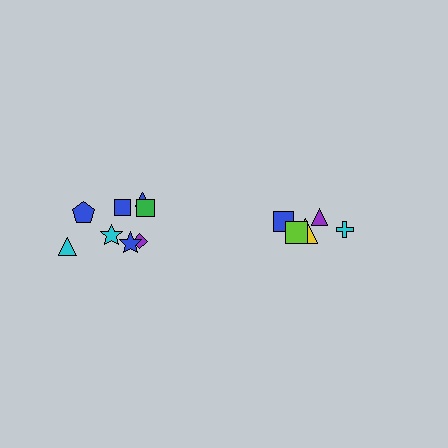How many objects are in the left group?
There are 8 objects.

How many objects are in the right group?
There are 5 objects.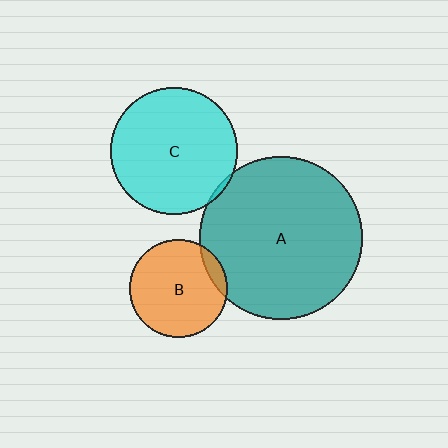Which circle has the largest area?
Circle A (teal).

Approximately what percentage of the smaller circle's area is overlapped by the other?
Approximately 5%.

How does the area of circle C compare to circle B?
Approximately 1.7 times.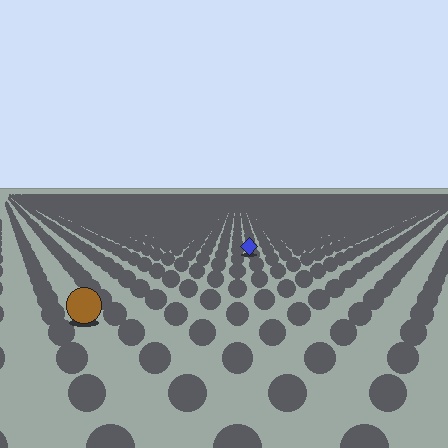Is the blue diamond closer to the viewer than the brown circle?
No. The brown circle is closer — you can tell from the texture gradient: the ground texture is coarser near it.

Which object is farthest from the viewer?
The blue diamond is farthest from the viewer. It appears smaller and the ground texture around it is denser.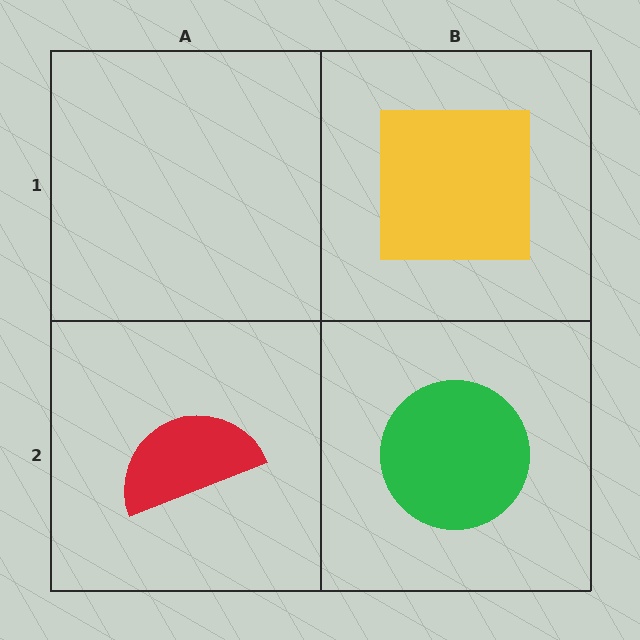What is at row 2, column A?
A red semicircle.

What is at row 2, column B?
A green circle.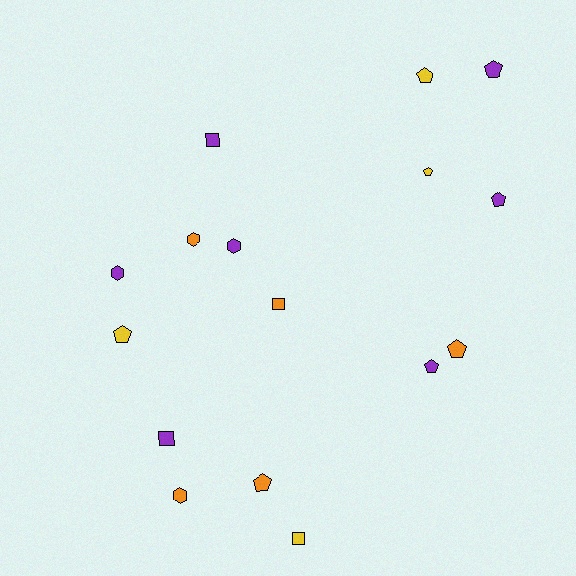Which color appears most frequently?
Purple, with 7 objects.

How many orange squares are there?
There is 1 orange square.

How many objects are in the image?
There are 16 objects.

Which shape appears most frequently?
Pentagon, with 8 objects.